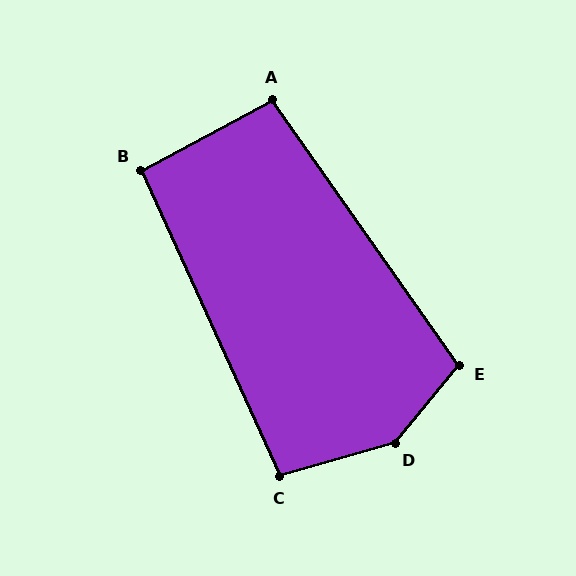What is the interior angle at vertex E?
Approximately 105 degrees (obtuse).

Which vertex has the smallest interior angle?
B, at approximately 94 degrees.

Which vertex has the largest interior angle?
D, at approximately 146 degrees.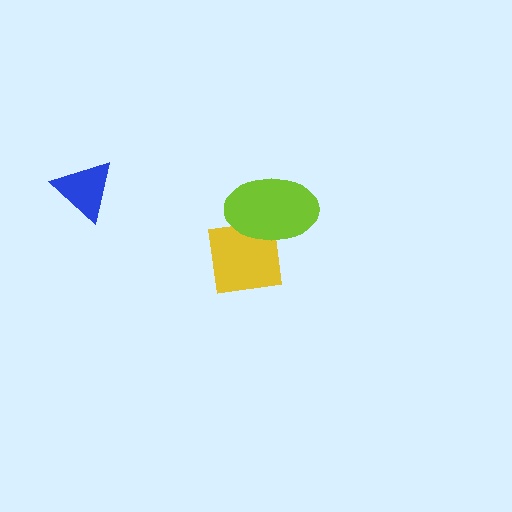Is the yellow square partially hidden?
Yes, it is partially covered by another shape.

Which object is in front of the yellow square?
The lime ellipse is in front of the yellow square.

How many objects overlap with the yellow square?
1 object overlaps with the yellow square.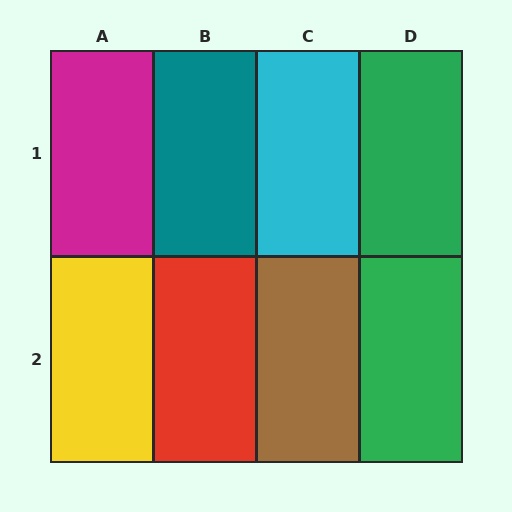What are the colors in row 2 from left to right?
Yellow, red, brown, green.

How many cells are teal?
1 cell is teal.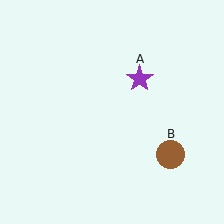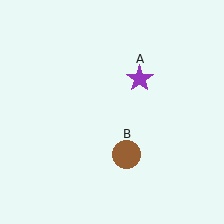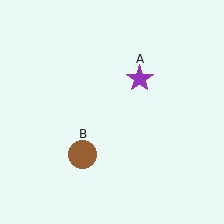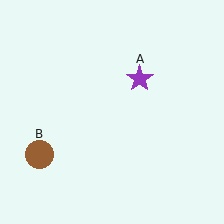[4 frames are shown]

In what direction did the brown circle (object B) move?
The brown circle (object B) moved left.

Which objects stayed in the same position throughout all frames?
Purple star (object A) remained stationary.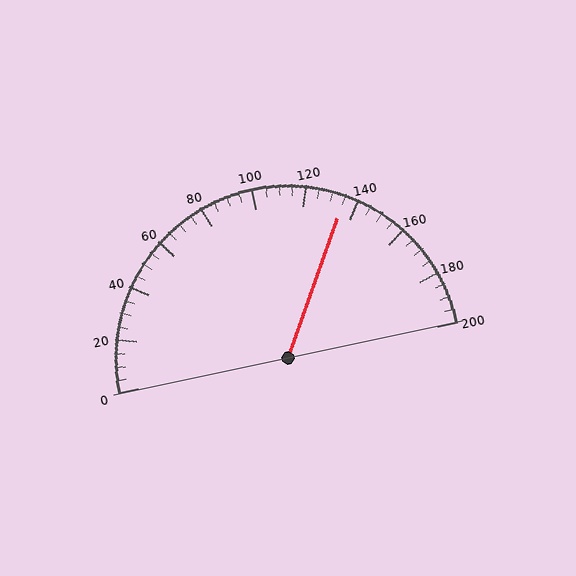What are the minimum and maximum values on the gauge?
The gauge ranges from 0 to 200.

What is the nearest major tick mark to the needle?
The nearest major tick mark is 140.